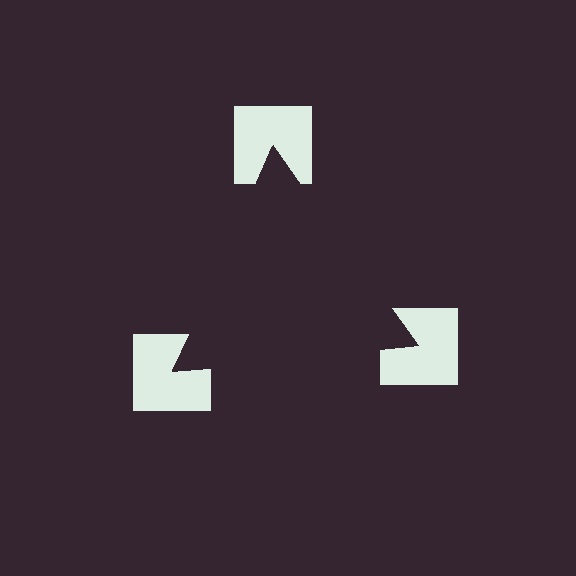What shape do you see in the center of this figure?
An illusory triangle — its edges are inferred from the aligned wedge cuts in the notched squares, not physically drawn.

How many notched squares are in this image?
There are 3 — one at each vertex of the illusory triangle.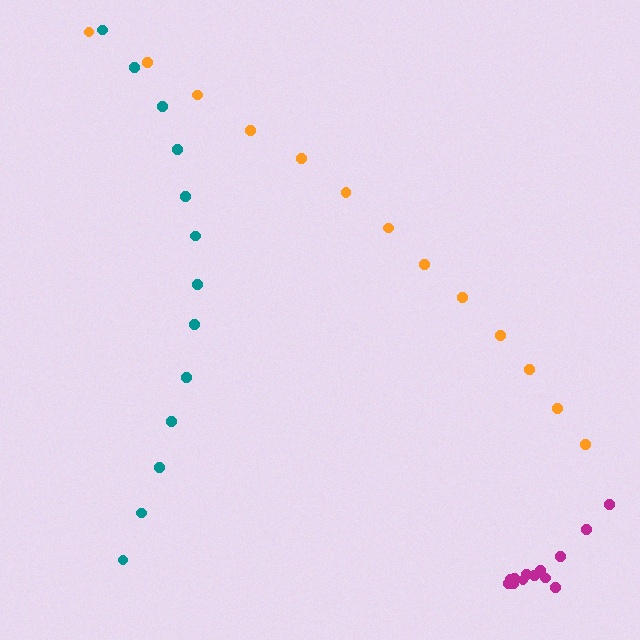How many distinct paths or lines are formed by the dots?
There are 3 distinct paths.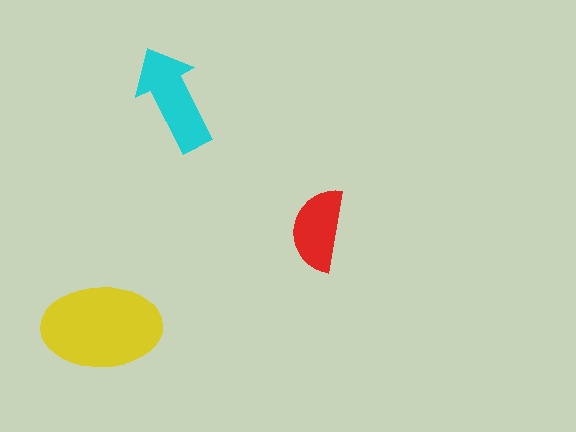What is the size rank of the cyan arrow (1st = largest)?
2nd.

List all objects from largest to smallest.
The yellow ellipse, the cyan arrow, the red semicircle.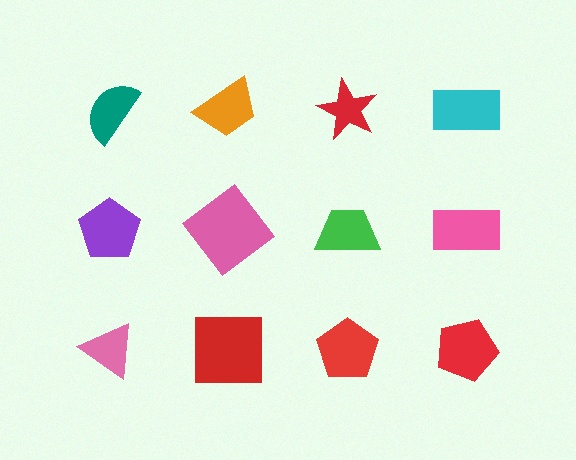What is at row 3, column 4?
A red pentagon.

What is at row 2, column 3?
A green trapezoid.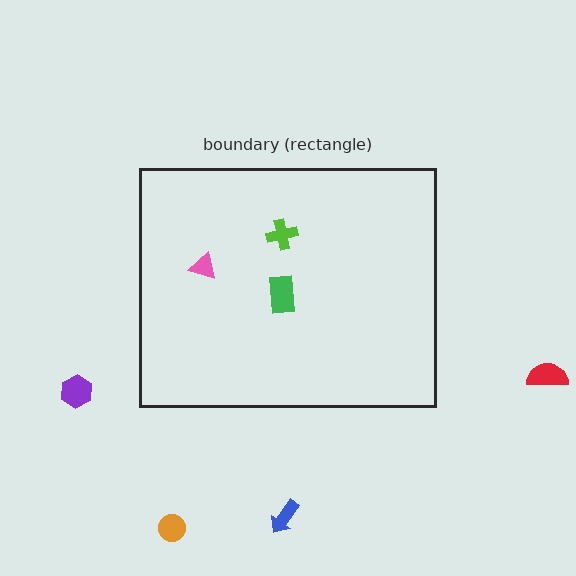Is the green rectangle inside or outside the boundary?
Inside.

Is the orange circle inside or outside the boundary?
Outside.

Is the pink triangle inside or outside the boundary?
Inside.